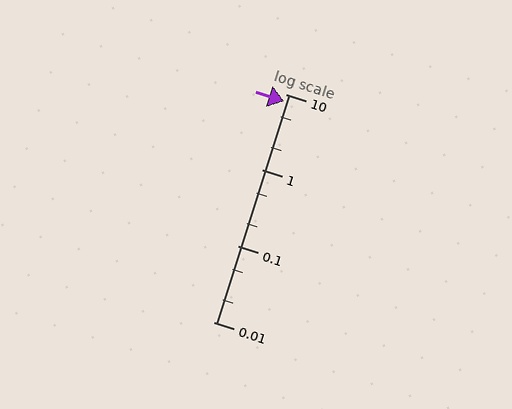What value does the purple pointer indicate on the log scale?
The pointer indicates approximately 8.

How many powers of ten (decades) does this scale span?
The scale spans 3 decades, from 0.01 to 10.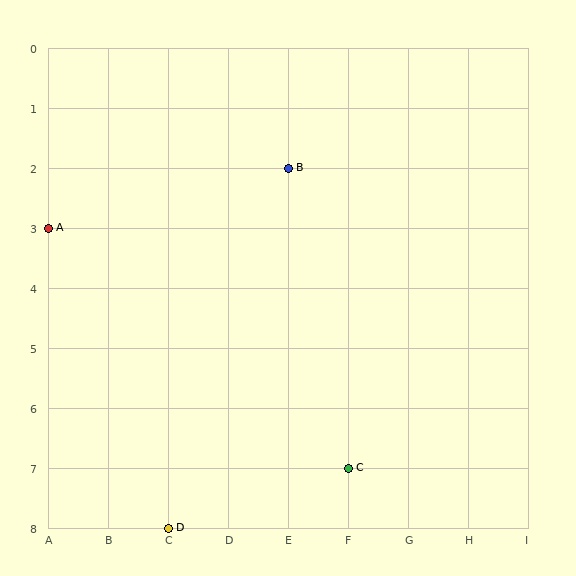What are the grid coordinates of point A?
Point A is at grid coordinates (A, 3).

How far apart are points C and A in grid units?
Points C and A are 5 columns and 4 rows apart (about 6.4 grid units diagonally).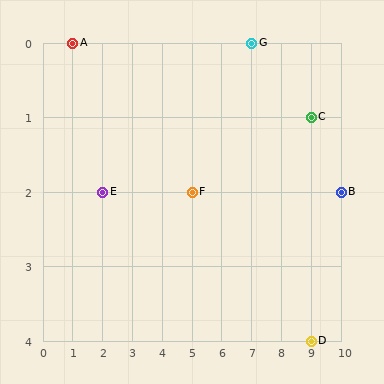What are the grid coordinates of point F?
Point F is at grid coordinates (5, 2).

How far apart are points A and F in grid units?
Points A and F are 4 columns and 2 rows apart (about 4.5 grid units diagonally).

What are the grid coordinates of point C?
Point C is at grid coordinates (9, 1).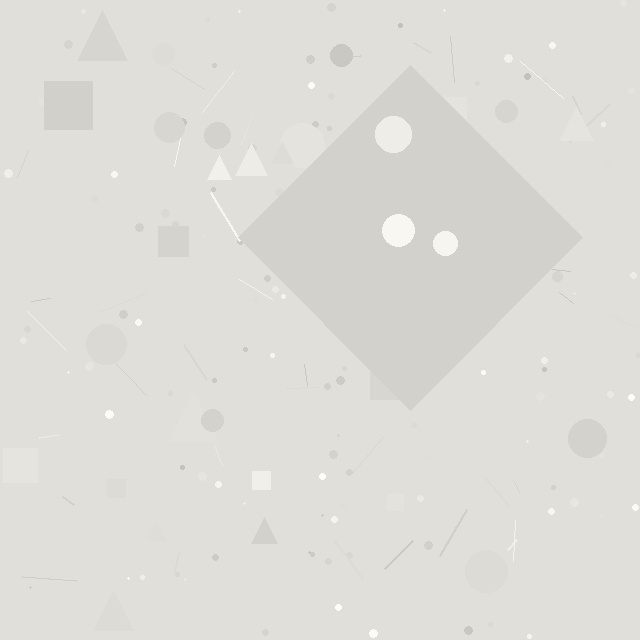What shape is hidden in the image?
A diamond is hidden in the image.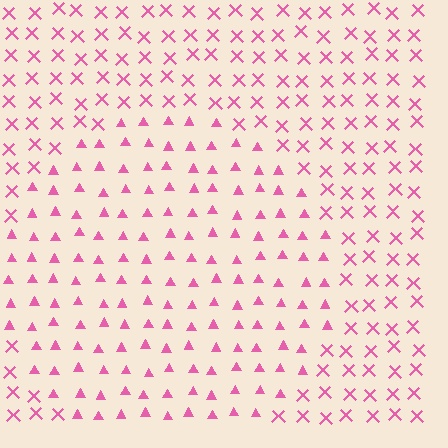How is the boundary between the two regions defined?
The boundary is defined by a change in element shape: triangles inside vs. X marks outside. All elements share the same color and spacing.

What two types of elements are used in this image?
The image uses triangles inside the circle region and X marks outside it.